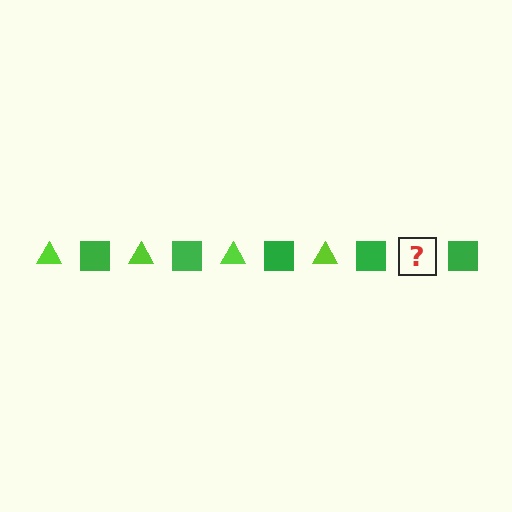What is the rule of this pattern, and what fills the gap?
The rule is that the pattern alternates between lime triangle and green square. The gap should be filled with a lime triangle.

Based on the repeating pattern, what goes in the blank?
The blank should be a lime triangle.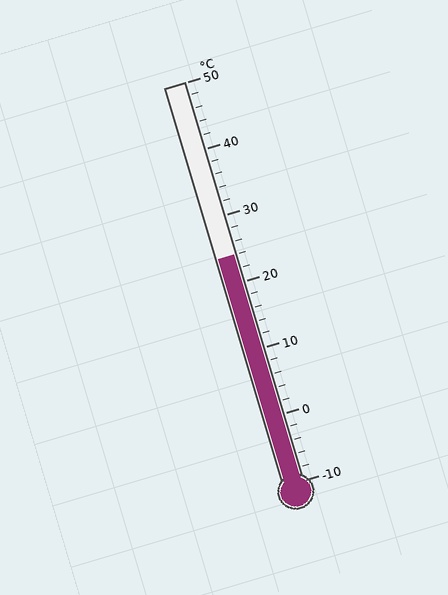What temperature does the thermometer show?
The thermometer shows approximately 24°C.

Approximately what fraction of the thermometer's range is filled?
The thermometer is filled to approximately 55% of its range.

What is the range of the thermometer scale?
The thermometer scale ranges from -10°C to 50°C.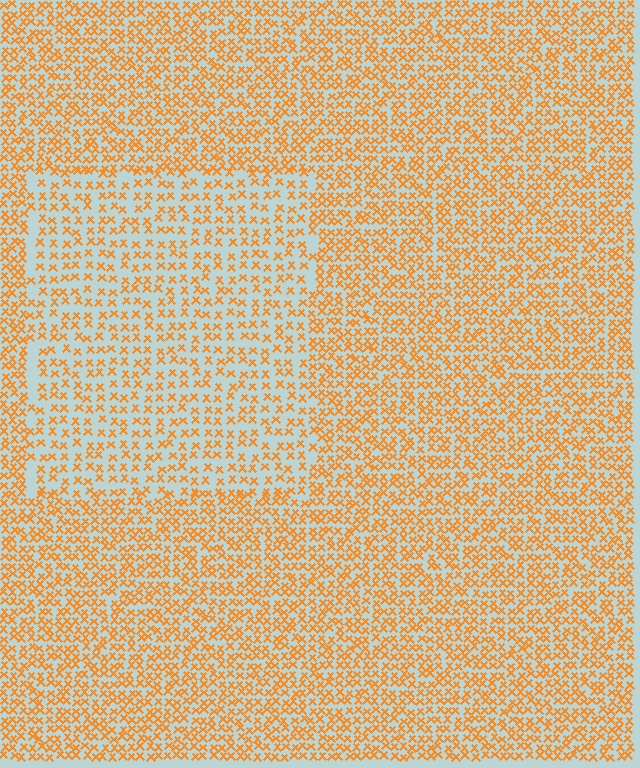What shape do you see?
I see a rectangle.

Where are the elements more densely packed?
The elements are more densely packed outside the rectangle boundary.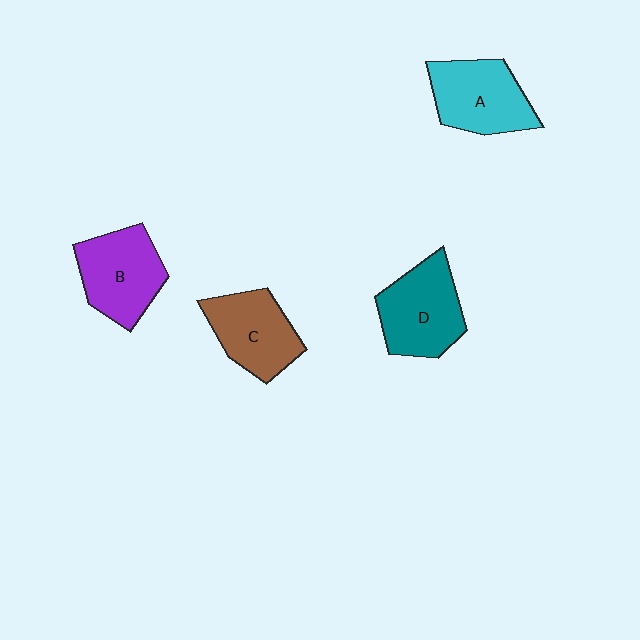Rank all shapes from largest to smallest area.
From largest to smallest: D (teal), A (cyan), B (purple), C (brown).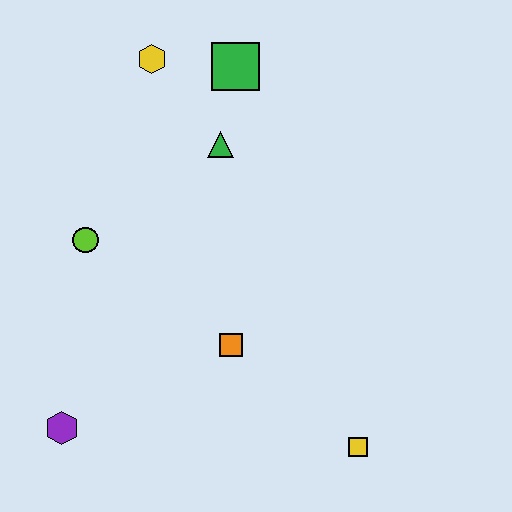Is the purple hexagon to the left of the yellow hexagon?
Yes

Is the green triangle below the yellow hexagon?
Yes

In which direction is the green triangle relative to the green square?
The green triangle is below the green square.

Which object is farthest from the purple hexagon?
The green square is farthest from the purple hexagon.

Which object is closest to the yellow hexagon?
The green square is closest to the yellow hexagon.